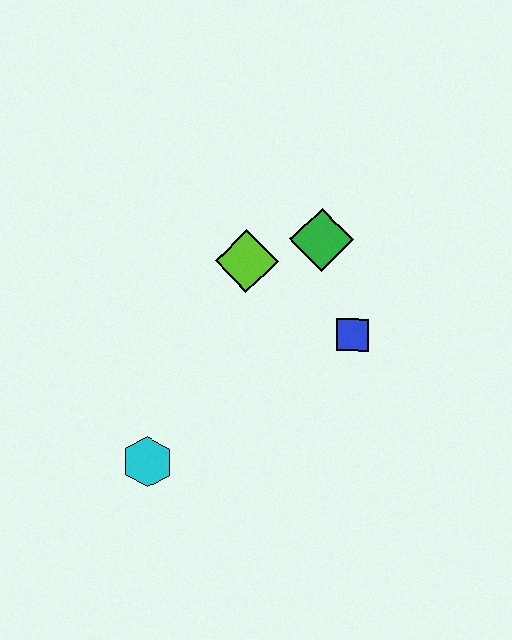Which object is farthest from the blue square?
The cyan hexagon is farthest from the blue square.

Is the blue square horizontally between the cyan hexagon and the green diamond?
No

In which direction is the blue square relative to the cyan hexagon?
The blue square is to the right of the cyan hexagon.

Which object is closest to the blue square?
The green diamond is closest to the blue square.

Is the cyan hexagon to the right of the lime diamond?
No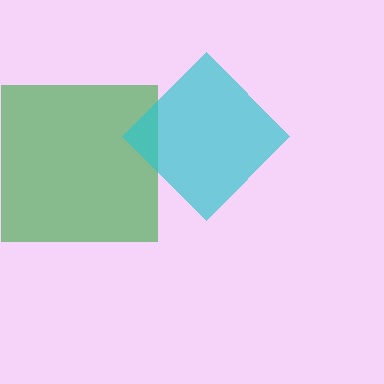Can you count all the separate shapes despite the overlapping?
Yes, there are 2 separate shapes.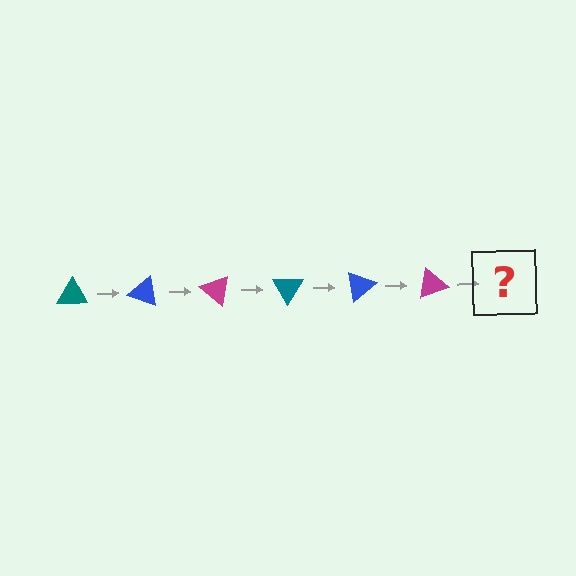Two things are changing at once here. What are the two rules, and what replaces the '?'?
The two rules are that it rotates 20 degrees each step and the color cycles through teal, blue, and magenta. The '?' should be a teal triangle, rotated 120 degrees from the start.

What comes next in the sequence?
The next element should be a teal triangle, rotated 120 degrees from the start.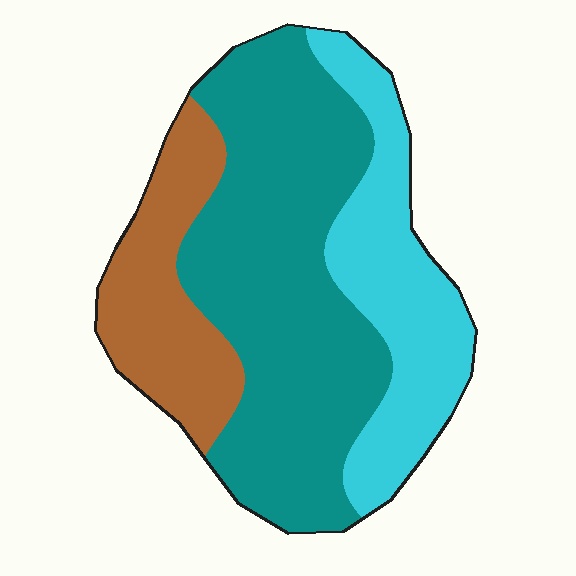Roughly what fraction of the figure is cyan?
Cyan takes up between a quarter and a half of the figure.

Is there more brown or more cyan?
Cyan.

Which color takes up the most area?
Teal, at roughly 55%.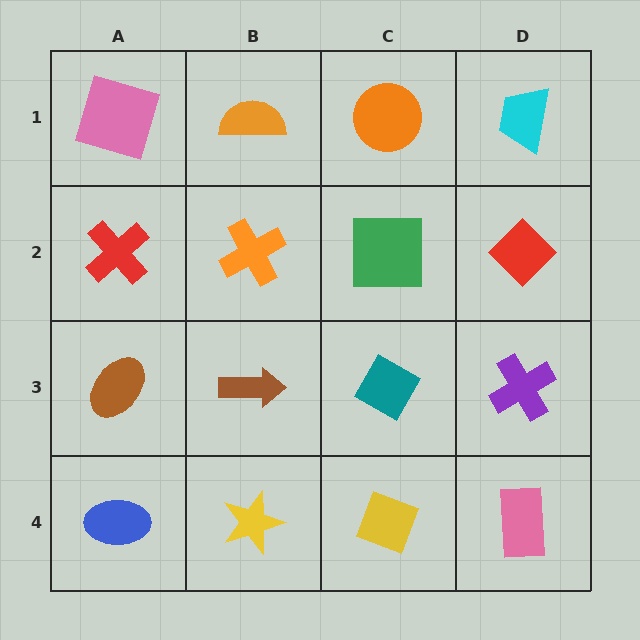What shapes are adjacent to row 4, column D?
A purple cross (row 3, column D), a yellow diamond (row 4, column C).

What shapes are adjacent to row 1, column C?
A green square (row 2, column C), an orange semicircle (row 1, column B), a cyan trapezoid (row 1, column D).